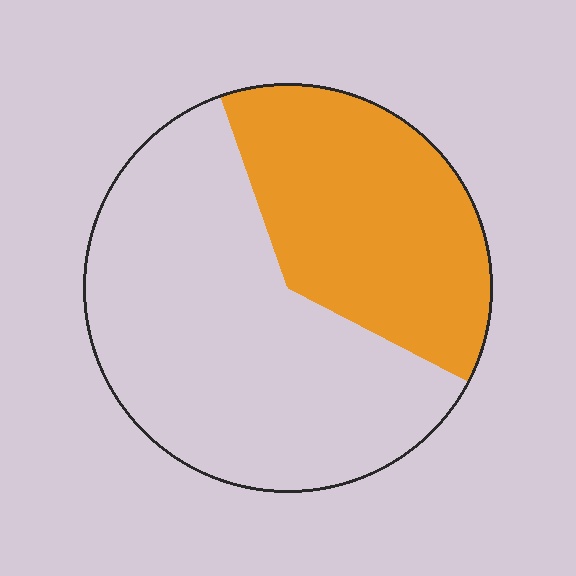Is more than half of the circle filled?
No.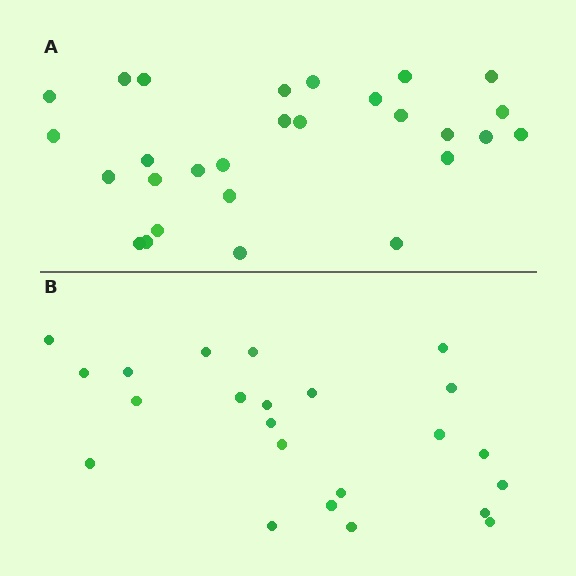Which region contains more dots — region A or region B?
Region A (the top region) has more dots.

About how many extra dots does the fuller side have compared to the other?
Region A has about 5 more dots than region B.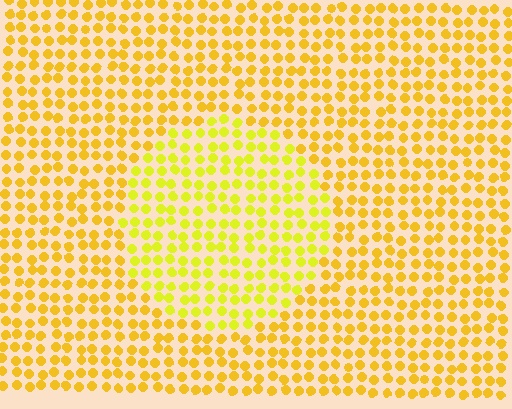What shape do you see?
I see a circle.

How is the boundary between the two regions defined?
The boundary is defined purely by a slight shift in hue (about 21 degrees). Spacing, size, and orientation are identical on both sides.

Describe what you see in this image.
The image is filled with small yellow elements in a uniform arrangement. A circle-shaped region is visible where the elements are tinted to a slightly different hue, forming a subtle color boundary.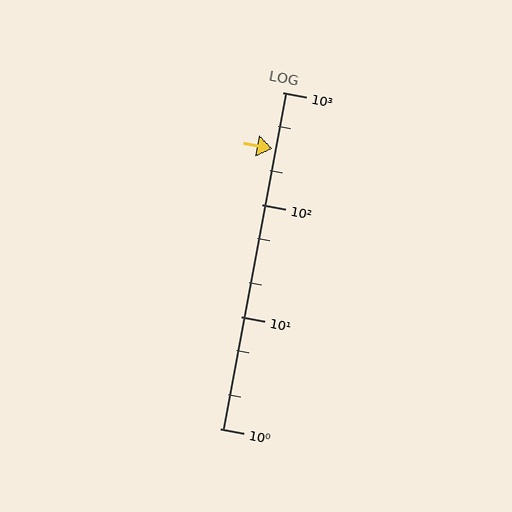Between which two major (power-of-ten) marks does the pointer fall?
The pointer is between 100 and 1000.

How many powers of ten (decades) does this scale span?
The scale spans 3 decades, from 1 to 1000.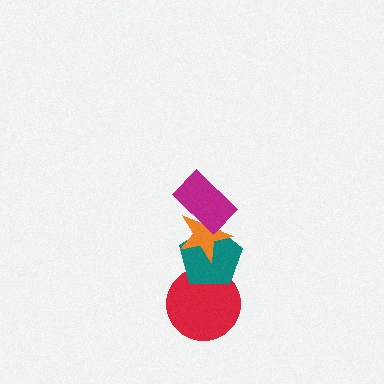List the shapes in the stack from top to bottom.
From top to bottom: the magenta rectangle, the orange star, the teal pentagon, the red circle.